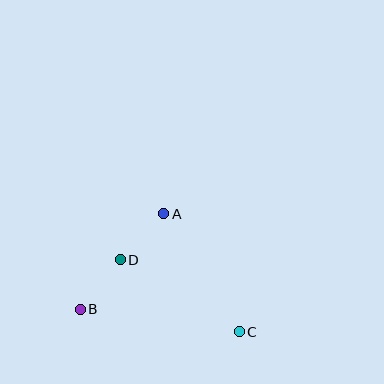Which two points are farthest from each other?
Points B and C are farthest from each other.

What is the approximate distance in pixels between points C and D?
The distance between C and D is approximately 139 pixels.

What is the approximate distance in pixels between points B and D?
The distance between B and D is approximately 63 pixels.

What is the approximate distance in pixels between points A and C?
The distance between A and C is approximately 140 pixels.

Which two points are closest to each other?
Points A and D are closest to each other.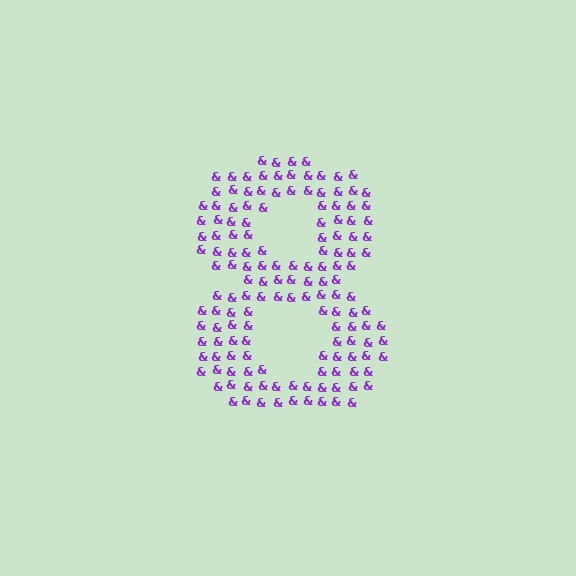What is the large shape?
The large shape is the digit 8.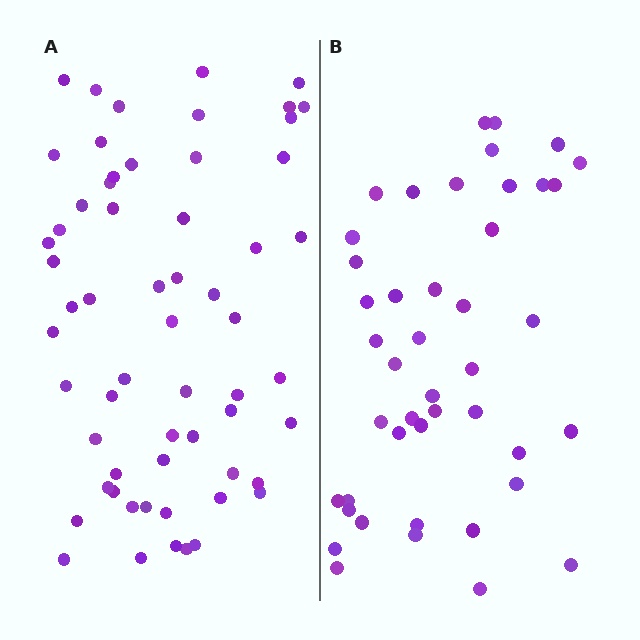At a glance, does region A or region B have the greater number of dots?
Region A (the left region) has more dots.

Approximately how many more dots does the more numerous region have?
Region A has approximately 15 more dots than region B.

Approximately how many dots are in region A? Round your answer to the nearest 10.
About 60 dots.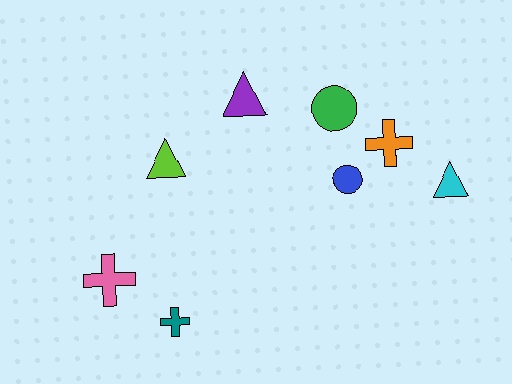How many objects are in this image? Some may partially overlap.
There are 8 objects.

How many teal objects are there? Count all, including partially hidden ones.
There is 1 teal object.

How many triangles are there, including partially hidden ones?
There are 3 triangles.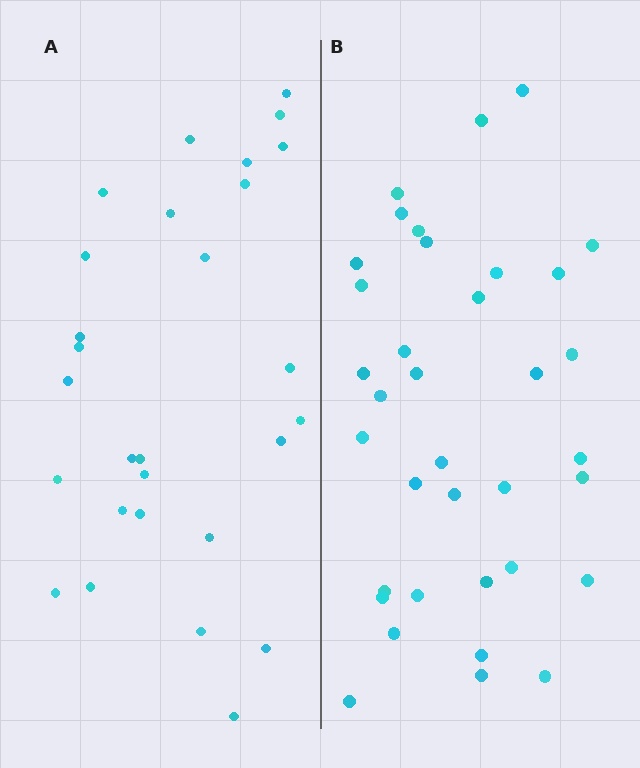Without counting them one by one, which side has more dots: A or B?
Region B (the right region) has more dots.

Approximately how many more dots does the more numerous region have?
Region B has roughly 8 or so more dots than region A.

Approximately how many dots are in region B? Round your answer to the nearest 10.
About 40 dots. (The exact count is 36, which rounds to 40.)